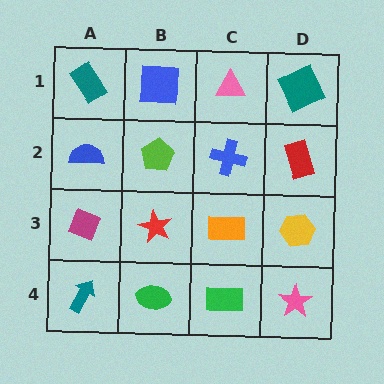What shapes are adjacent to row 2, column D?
A teal square (row 1, column D), a yellow hexagon (row 3, column D), a blue cross (row 2, column C).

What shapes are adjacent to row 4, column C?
An orange rectangle (row 3, column C), a green ellipse (row 4, column B), a pink star (row 4, column D).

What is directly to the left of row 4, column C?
A green ellipse.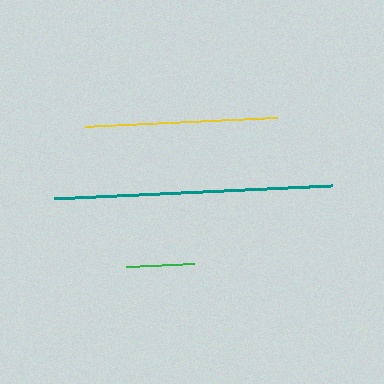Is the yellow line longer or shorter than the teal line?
The teal line is longer than the yellow line.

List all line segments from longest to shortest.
From longest to shortest: teal, yellow, green.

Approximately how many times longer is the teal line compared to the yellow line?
The teal line is approximately 1.4 times the length of the yellow line.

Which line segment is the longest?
The teal line is the longest at approximately 278 pixels.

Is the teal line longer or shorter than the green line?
The teal line is longer than the green line.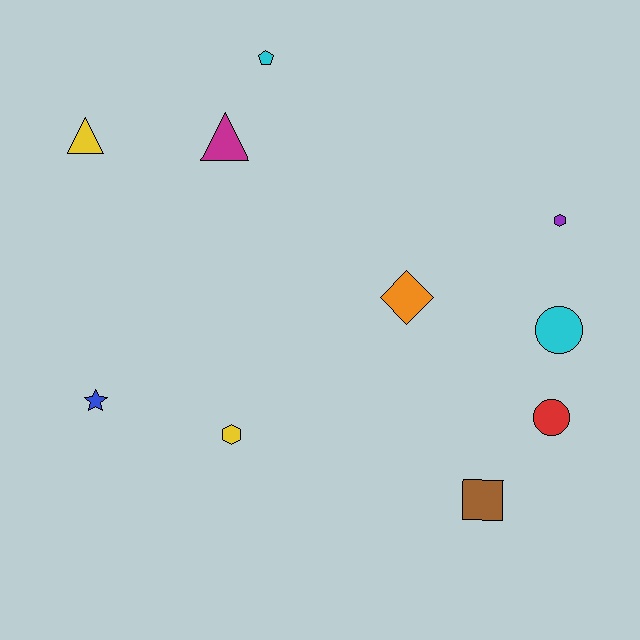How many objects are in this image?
There are 10 objects.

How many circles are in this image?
There are 2 circles.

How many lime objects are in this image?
There are no lime objects.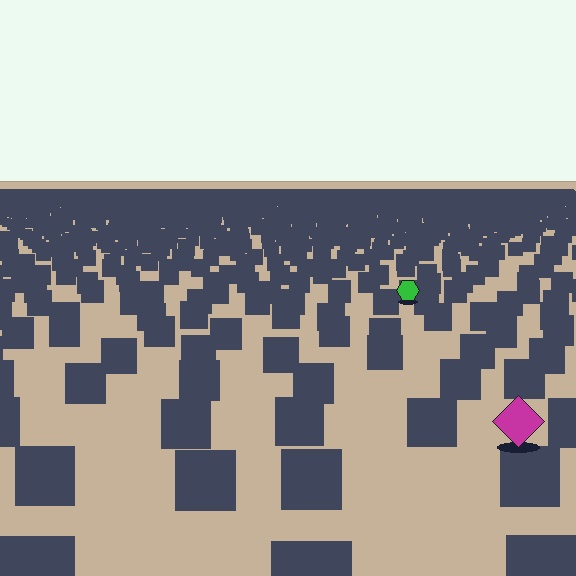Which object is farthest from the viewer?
The green hexagon is farthest from the viewer. It appears smaller and the ground texture around it is denser.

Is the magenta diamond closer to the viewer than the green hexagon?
Yes. The magenta diamond is closer — you can tell from the texture gradient: the ground texture is coarser near it.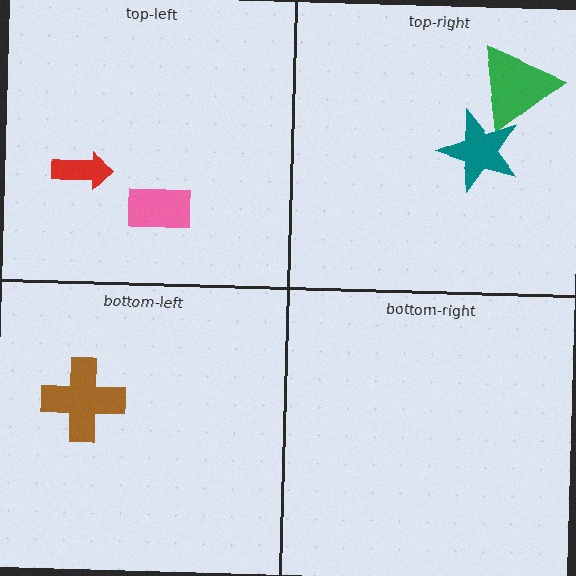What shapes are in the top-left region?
The red arrow, the pink rectangle.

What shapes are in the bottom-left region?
The brown cross.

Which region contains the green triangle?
The top-right region.